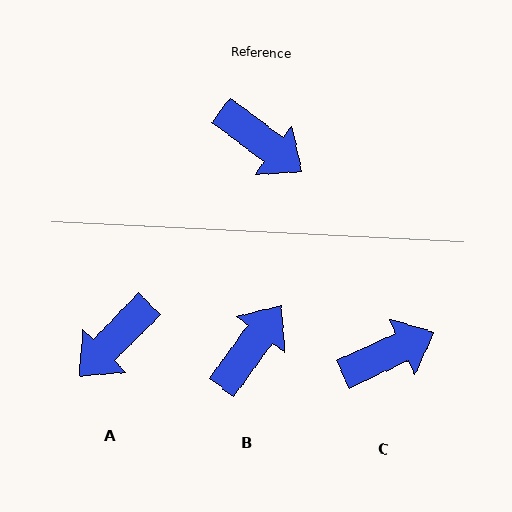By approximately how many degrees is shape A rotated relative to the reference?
Approximately 97 degrees clockwise.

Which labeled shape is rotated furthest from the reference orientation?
A, about 97 degrees away.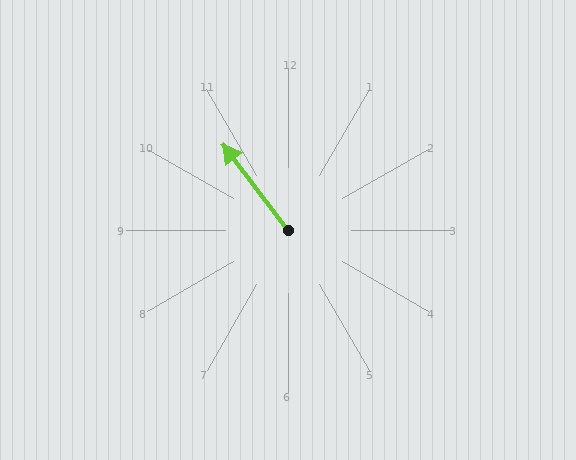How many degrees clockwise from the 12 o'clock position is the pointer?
Approximately 323 degrees.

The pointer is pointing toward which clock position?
Roughly 11 o'clock.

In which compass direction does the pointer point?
Northwest.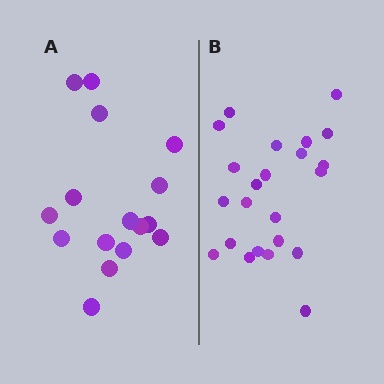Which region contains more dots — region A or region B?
Region B (the right region) has more dots.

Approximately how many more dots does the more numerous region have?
Region B has roughly 8 or so more dots than region A.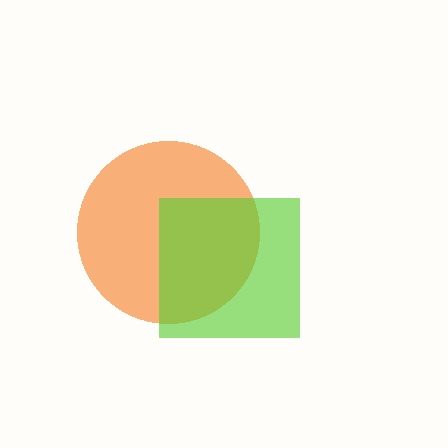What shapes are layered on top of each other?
The layered shapes are: an orange circle, a lime square.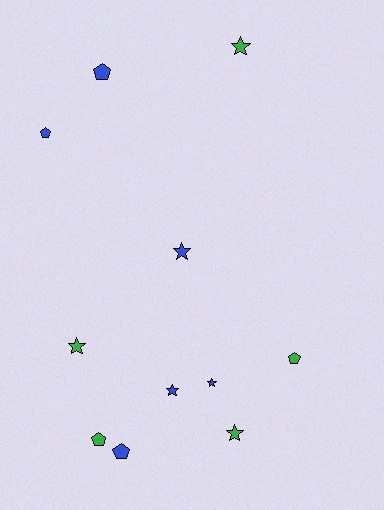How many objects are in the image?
There are 11 objects.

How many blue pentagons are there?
There are 3 blue pentagons.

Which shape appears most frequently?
Star, with 6 objects.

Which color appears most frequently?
Blue, with 6 objects.